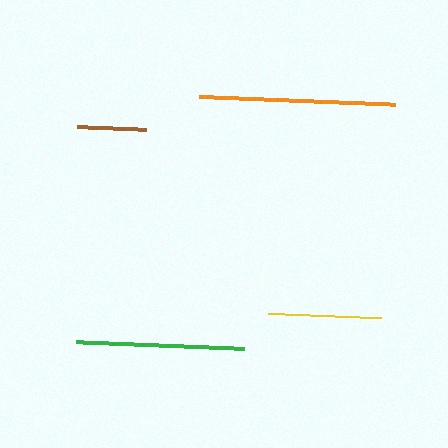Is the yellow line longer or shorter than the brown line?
The yellow line is longer than the brown line.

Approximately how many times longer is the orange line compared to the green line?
The orange line is approximately 1.2 times the length of the green line.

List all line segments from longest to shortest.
From longest to shortest: orange, green, yellow, brown.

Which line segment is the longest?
The orange line is the longest at approximately 196 pixels.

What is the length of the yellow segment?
The yellow segment is approximately 114 pixels long.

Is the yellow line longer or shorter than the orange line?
The orange line is longer than the yellow line.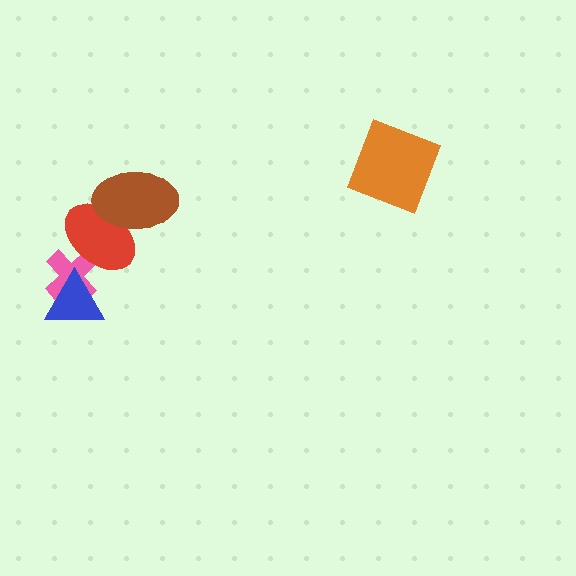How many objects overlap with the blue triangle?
1 object overlaps with the blue triangle.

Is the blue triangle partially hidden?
No, no other shape covers it.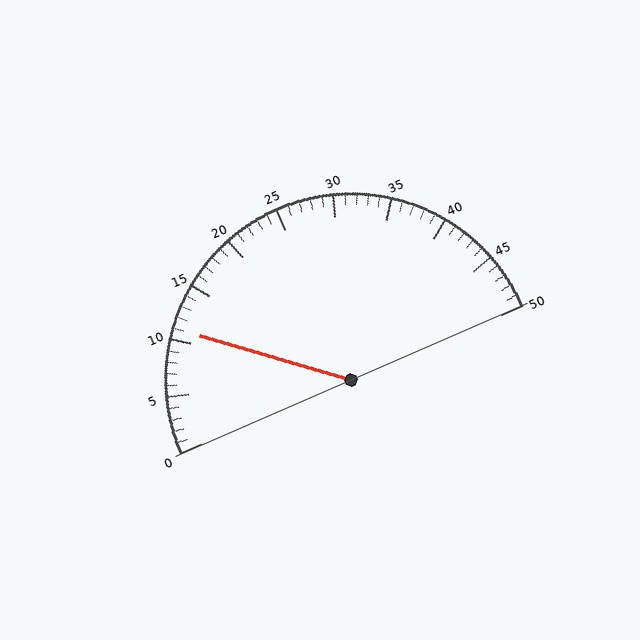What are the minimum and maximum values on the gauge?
The gauge ranges from 0 to 50.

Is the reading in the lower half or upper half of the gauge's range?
The reading is in the lower half of the range (0 to 50).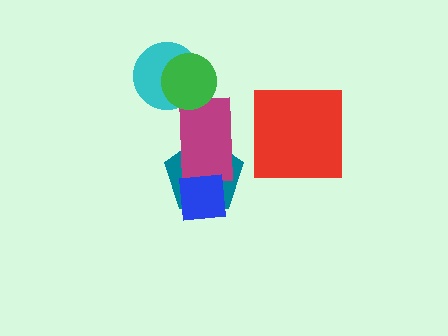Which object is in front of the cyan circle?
The green circle is in front of the cyan circle.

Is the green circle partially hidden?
No, no other shape covers it.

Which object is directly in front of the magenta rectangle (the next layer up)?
The blue square is directly in front of the magenta rectangle.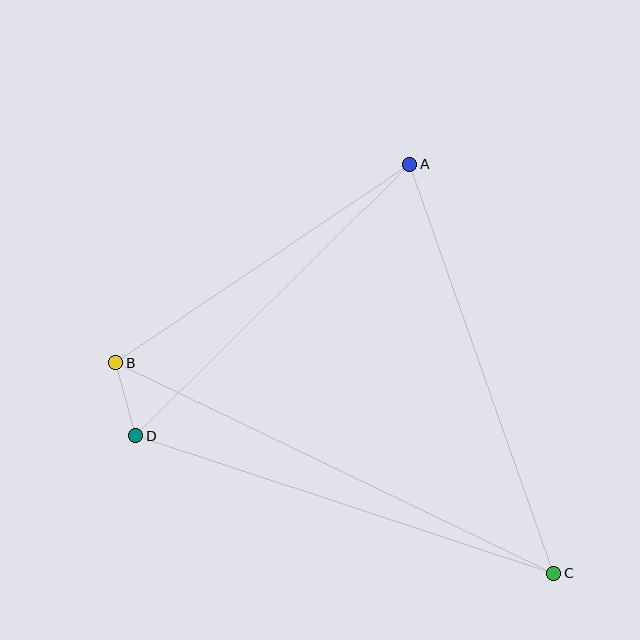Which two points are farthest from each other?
Points B and C are farthest from each other.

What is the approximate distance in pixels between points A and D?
The distance between A and D is approximately 386 pixels.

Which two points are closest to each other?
Points B and D are closest to each other.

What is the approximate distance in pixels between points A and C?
The distance between A and C is approximately 433 pixels.